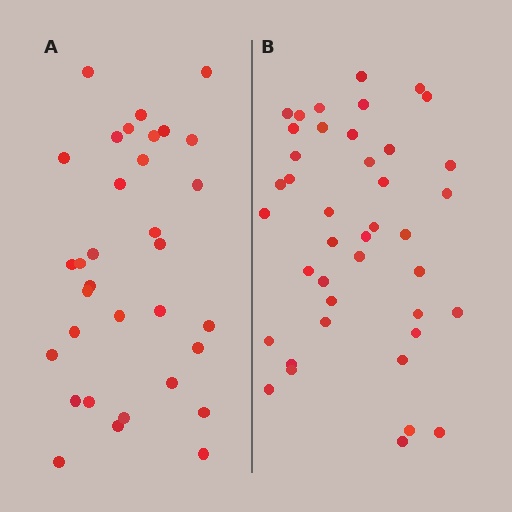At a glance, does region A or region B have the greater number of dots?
Region B (the right region) has more dots.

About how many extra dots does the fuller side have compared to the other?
Region B has roughly 8 or so more dots than region A.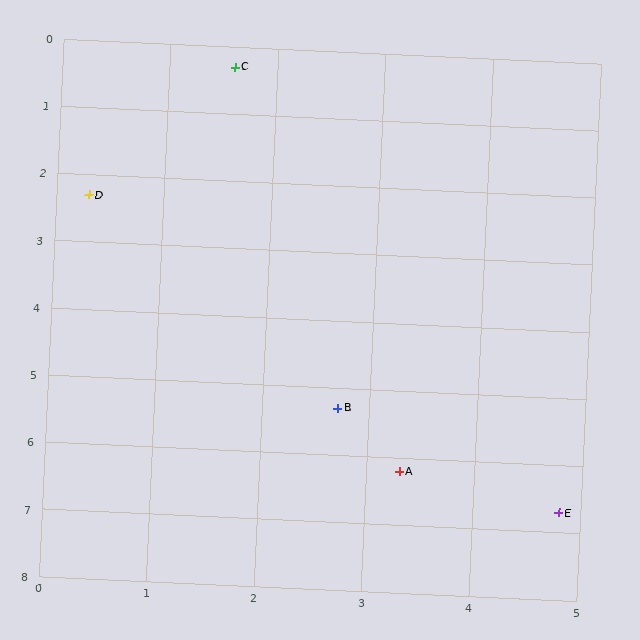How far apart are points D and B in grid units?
Points D and B are about 3.8 grid units apart.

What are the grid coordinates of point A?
Point A is at approximately (3.3, 6.2).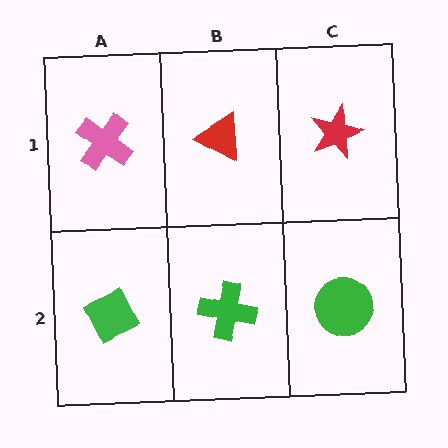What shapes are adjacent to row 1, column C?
A green circle (row 2, column C), a red triangle (row 1, column B).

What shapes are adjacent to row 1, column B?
A green cross (row 2, column B), a pink cross (row 1, column A), a red star (row 1, column C).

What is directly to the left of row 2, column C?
A green cross.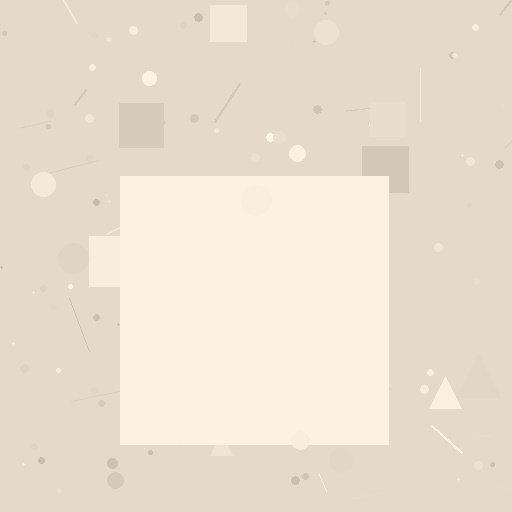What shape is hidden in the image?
A square is hidden in the image.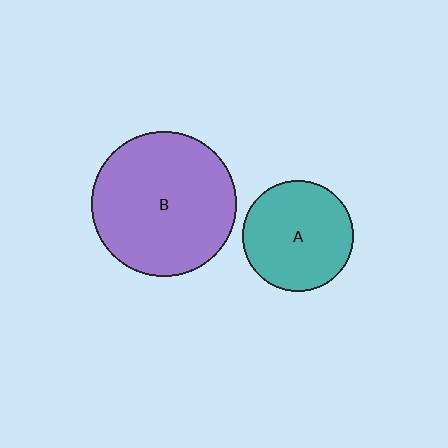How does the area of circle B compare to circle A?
Approximately 1.7 times.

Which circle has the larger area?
Circle B (purple).